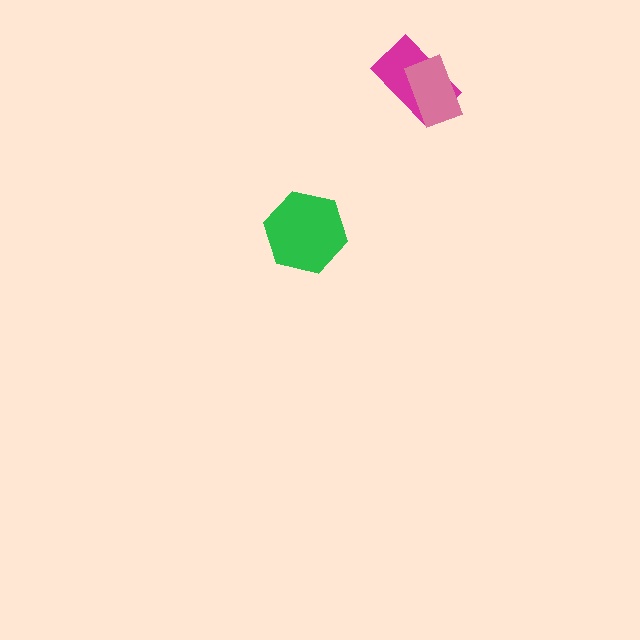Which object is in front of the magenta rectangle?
The pink rectangle is in front of the magenta rectangle.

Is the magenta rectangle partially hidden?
Yes, it is partially covered by another shape.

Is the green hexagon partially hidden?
No, no other shape covers it.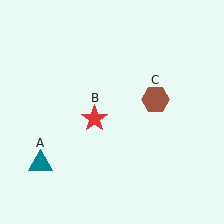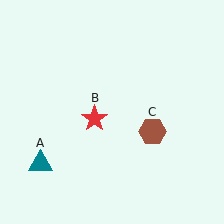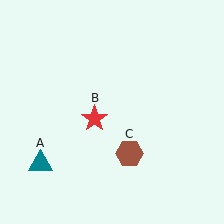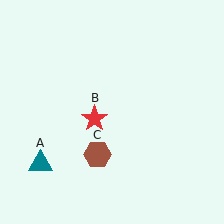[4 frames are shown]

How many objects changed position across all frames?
1 object changed position: brown hexagon (object C).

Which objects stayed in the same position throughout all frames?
Teal triangle (object A) and red star (object B) remained stationary.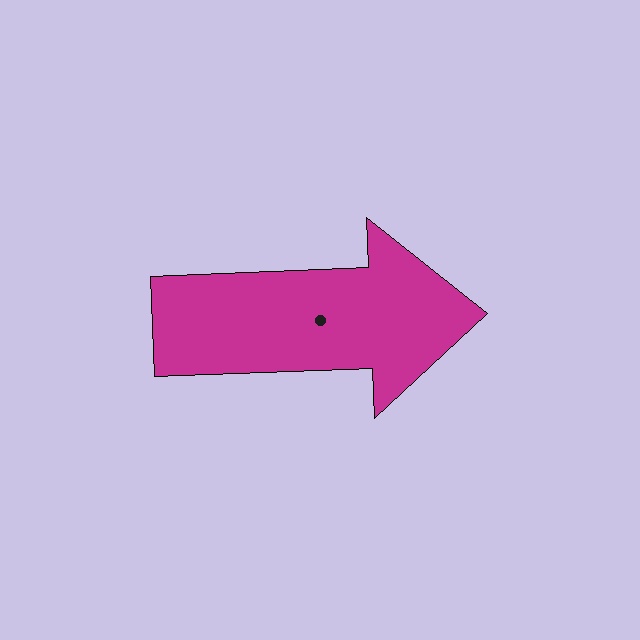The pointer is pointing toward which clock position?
Roughly 3 o'clock.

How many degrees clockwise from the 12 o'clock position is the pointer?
Approximately 88 degrees.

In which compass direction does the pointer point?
East.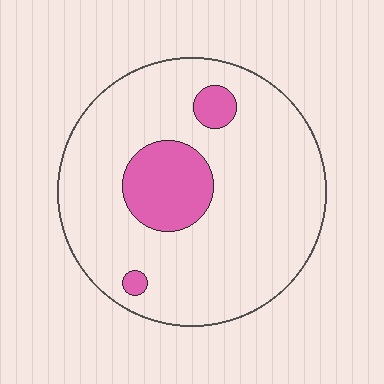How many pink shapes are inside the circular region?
3.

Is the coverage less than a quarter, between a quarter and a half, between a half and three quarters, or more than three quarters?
Less than a quarter.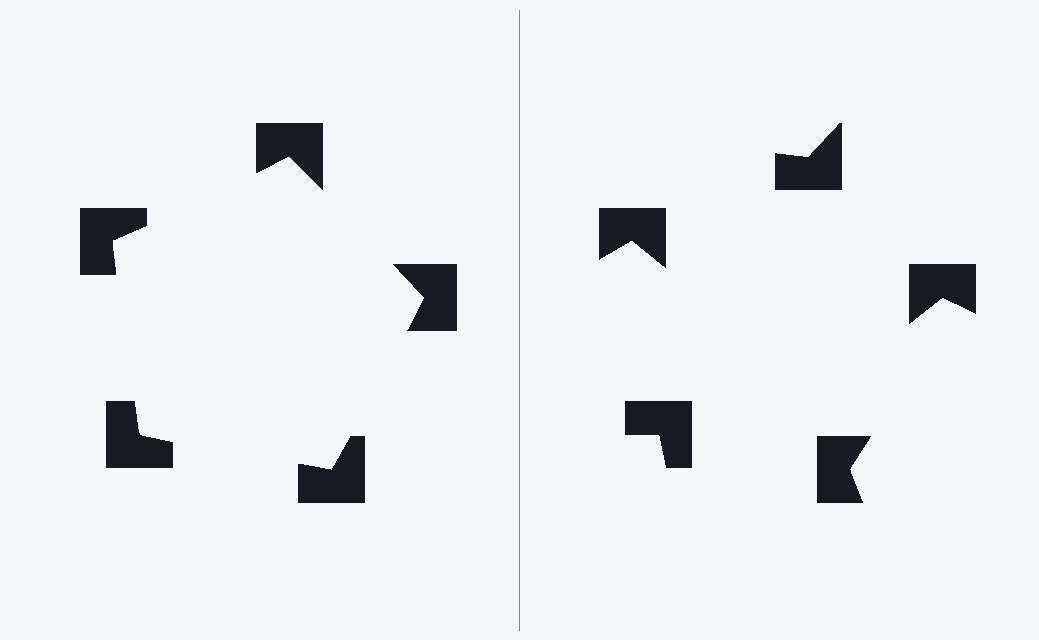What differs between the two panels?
The notched squares are positioned identically on both sides; only the wedge orientations differ. On the left they align to a pentagon; on the right they are misaligned.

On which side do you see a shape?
An illusory pentagon appears on the left side. On the right side the wedge cuts are rotated, so no coherent shape forms.